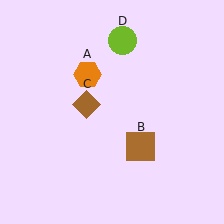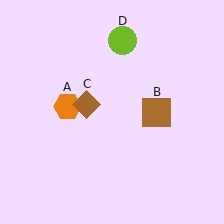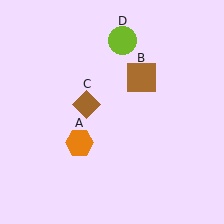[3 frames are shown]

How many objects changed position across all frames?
2 objects changed position: orange hexagon (object A), brown square (object B).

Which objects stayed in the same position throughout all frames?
Brown diamond (object C) and lime circle (object D) remained stationary.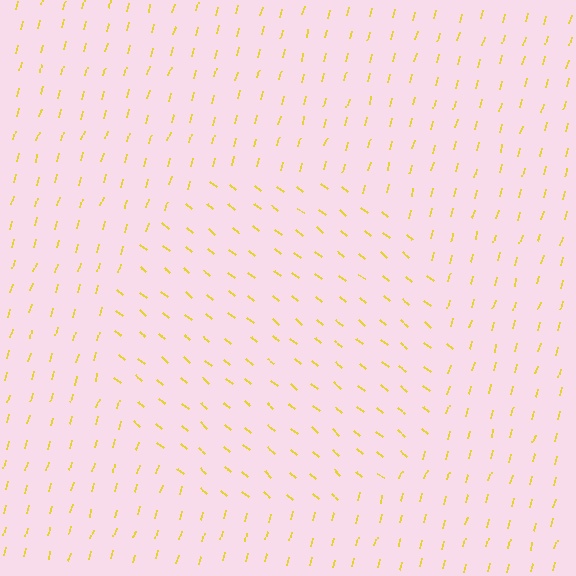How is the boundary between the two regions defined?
The boundary is defined purely by a change in line orientation (approximately 66 degrees difference). All lines are the same color and thickness.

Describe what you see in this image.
The image is filled with small yellow line segments. A circle region in the image has lines oriented differently from the surrounding lines, creating a visible texture boundary.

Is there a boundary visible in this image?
Yes, there is a texture boundary formed by a change in line orientation.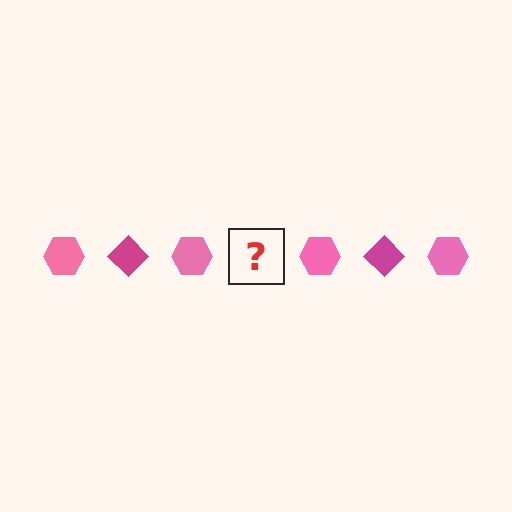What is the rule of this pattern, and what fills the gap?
The rule is that the pattern alternates between pink hexagon and magenta diamond. The gap should be filled with a magenta diamond.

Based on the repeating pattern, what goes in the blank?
The blank should be a magenta diamond.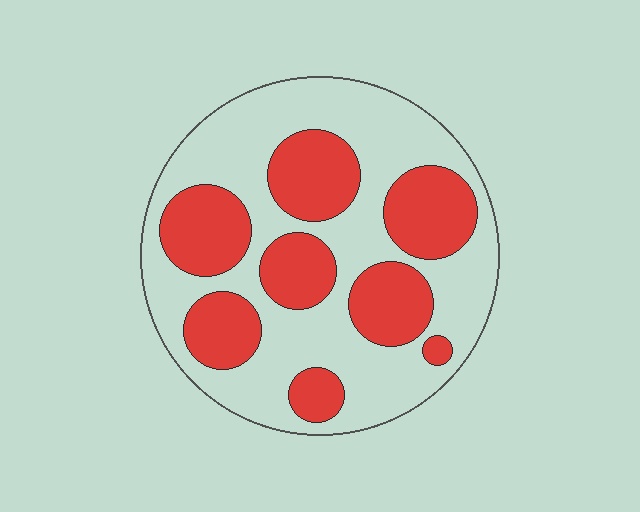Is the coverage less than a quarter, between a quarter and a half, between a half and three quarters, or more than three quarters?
Between a quarter and a half.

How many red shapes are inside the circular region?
8.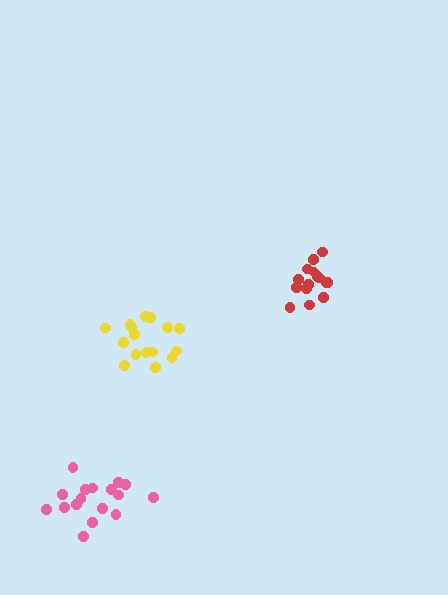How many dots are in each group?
Group 1: 16 dots, Group 2: 17 dots, Group 3: 15 dots (48 total).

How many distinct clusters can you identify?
There are 3 distinct clusters.